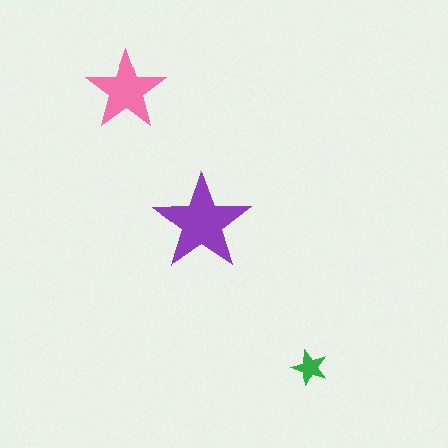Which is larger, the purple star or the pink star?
The purple one.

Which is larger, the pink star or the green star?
The pink one.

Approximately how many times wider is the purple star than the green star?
About 2.5 times wider.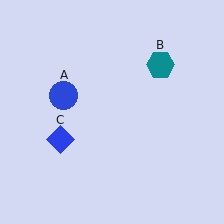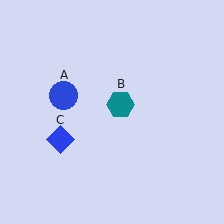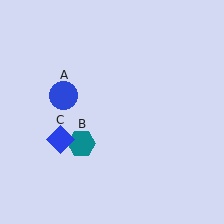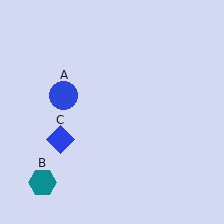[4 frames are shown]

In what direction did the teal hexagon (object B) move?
The teal hexagon (object B) moved down and to the left.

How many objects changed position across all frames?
1 object changed position: teal hexagon (object B).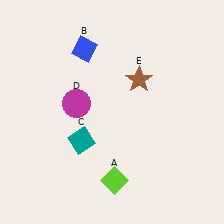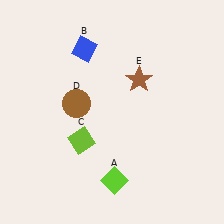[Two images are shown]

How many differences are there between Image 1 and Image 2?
There are 2 differences between the two images.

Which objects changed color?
C changed from teal to lime. D changed from magenta to brown.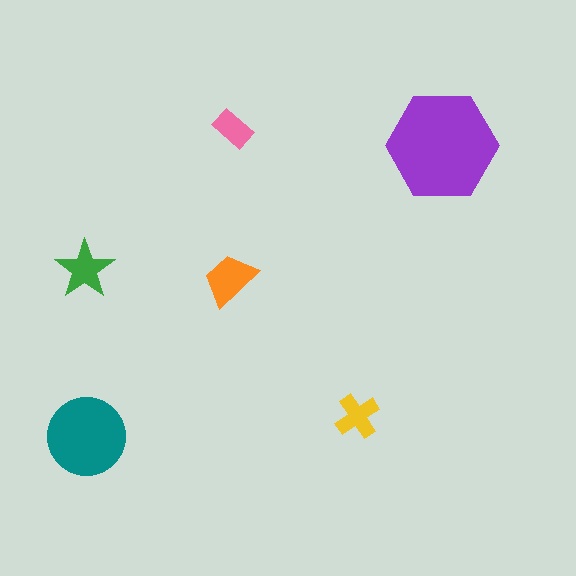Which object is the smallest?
The pink rectangle.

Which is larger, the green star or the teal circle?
The teal circle.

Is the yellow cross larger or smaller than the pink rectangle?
Larger.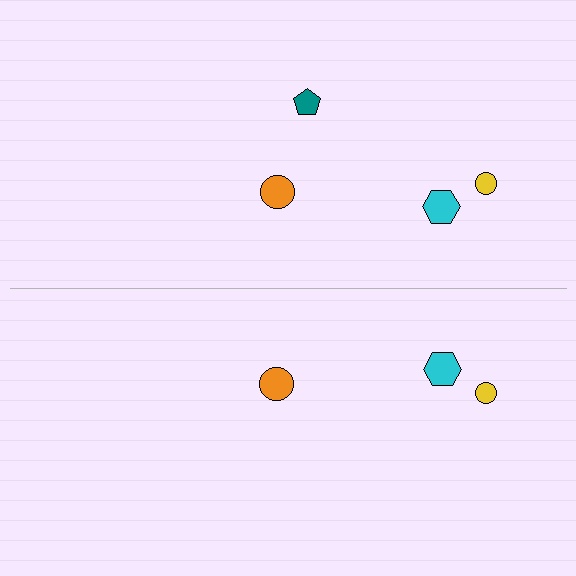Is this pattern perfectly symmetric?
No, the pattern is not perfectly symmetric. A teal pentagon is missing from the bottom side.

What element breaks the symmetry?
A teal pentagon is missing from the bottom side.